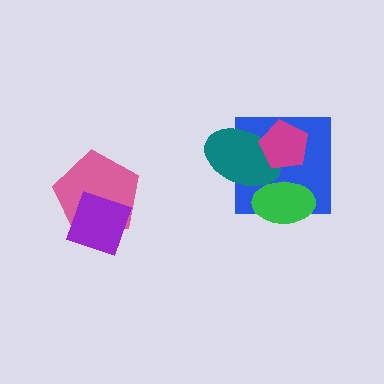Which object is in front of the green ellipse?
The teal ellipse is in front of the green ellipse.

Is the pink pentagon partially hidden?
Yes, it is partially covered by another shape.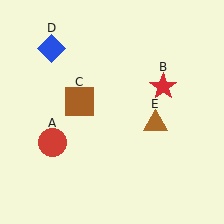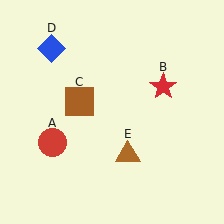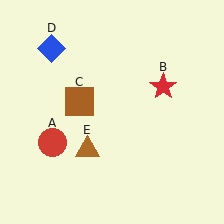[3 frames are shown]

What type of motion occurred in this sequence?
The brown triangle (object E) rotated clockwise around the center of the scene.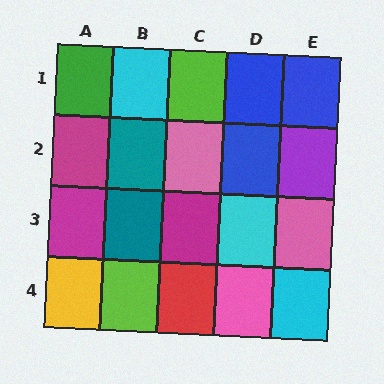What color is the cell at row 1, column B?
Cyan.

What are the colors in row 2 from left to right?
Magenta, teal, pink, blue, purple.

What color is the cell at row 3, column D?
Cyan.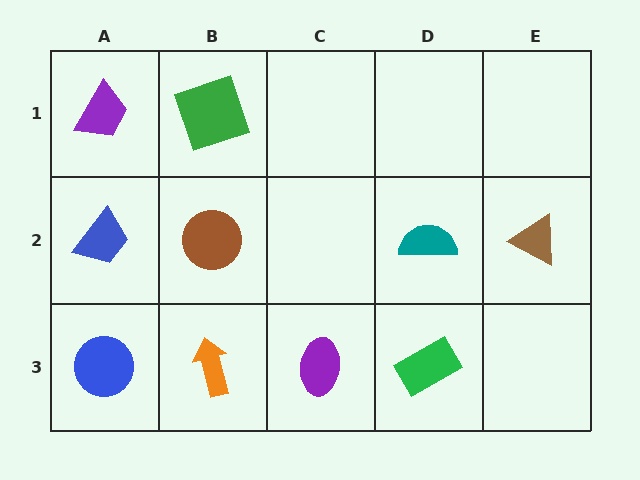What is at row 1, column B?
A green square.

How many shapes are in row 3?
4 shapes.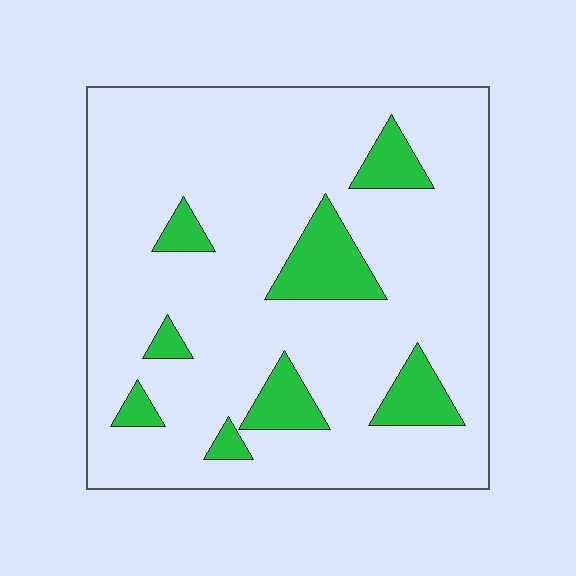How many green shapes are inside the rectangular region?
8.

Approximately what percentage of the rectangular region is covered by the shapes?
Approximately 15%.